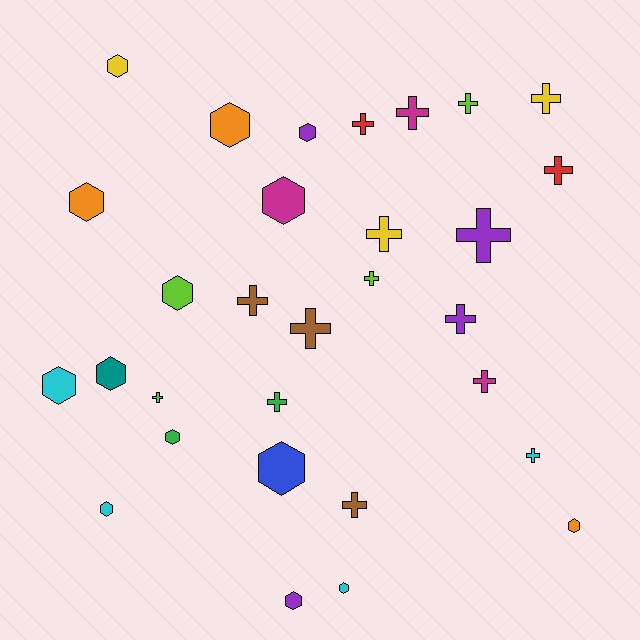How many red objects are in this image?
There are 2 red objects.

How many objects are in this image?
There are 30 objects.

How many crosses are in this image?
There are 16 crosses.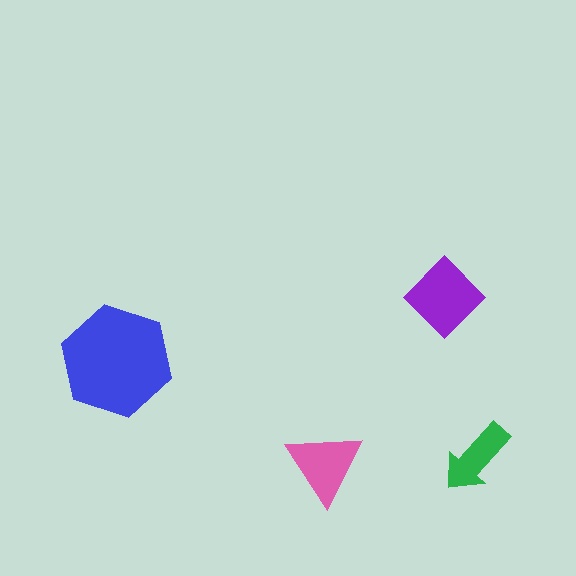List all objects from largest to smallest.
The blue hexagon, the purple diamond, the pink triangle, the green arrow.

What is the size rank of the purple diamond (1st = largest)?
2nd.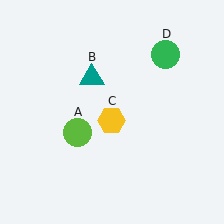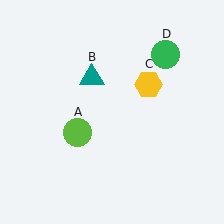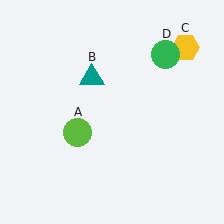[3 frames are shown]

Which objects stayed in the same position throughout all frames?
Lime circle (object A) and teal triangle (object B) and green circle (object D) remained stationary.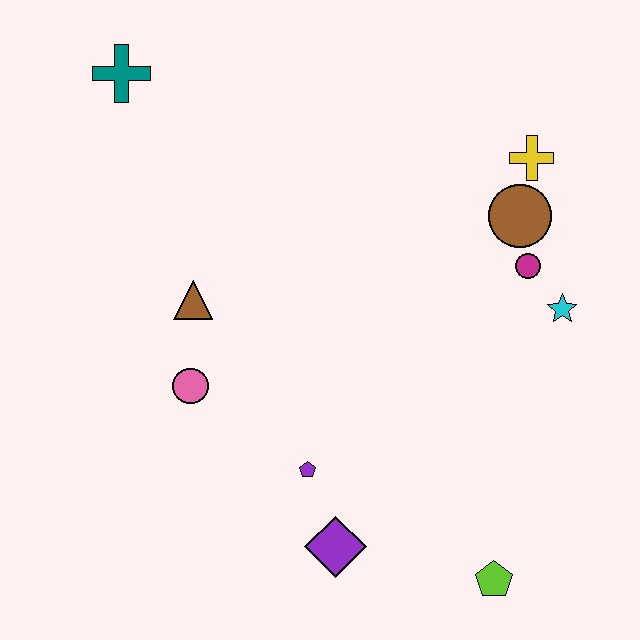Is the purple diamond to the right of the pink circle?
Yes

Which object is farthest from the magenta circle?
The teal cross is farthest from the magenta circle.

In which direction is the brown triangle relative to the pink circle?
The brown triangle is above the pink circle.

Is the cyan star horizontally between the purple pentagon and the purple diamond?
No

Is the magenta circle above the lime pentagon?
Yes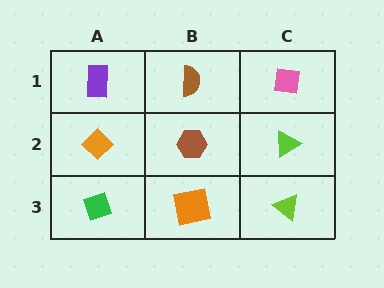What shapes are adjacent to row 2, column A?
A purple rectangle (row 1, column A), a green diamond (row 3, column A), a brown hexagon (row 2, column B).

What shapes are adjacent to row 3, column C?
A lime triangle (row 2, column C), an orange square (row 3, column B).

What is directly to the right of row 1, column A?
A brown semicircle.